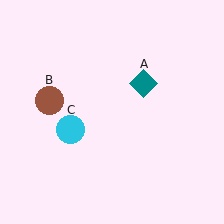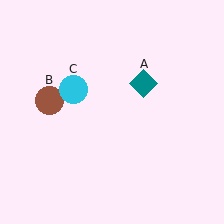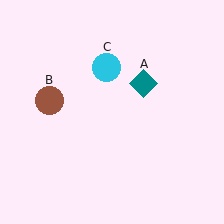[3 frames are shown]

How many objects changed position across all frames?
1 object changed position: cyan circle (object C).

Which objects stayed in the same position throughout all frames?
Teal diamond (object A) and brown circle (object B) remained stationary.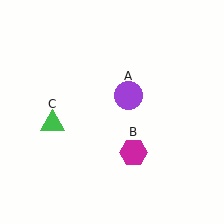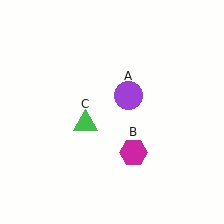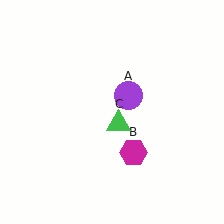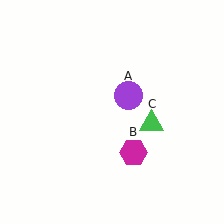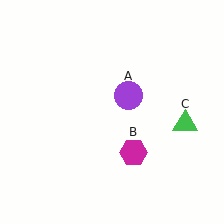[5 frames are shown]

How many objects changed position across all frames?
1 object changed position: green triangle (object C).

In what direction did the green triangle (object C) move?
The green triangle (object C) moved right.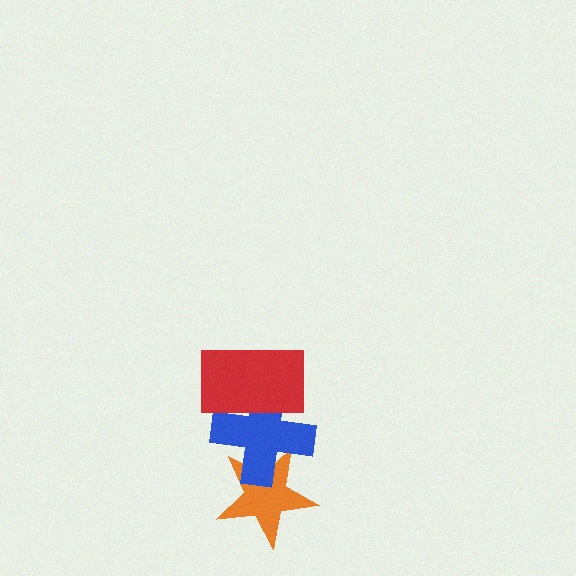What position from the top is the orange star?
The orange star is 3rd from the top.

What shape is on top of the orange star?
The blue cross is on top of the orange star.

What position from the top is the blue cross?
The blue cross is 2nd from the top.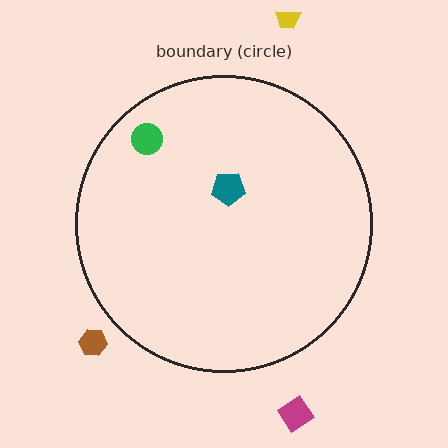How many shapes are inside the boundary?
2 inside, 3 outside.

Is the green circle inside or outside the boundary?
Inside.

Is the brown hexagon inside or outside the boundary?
Outside.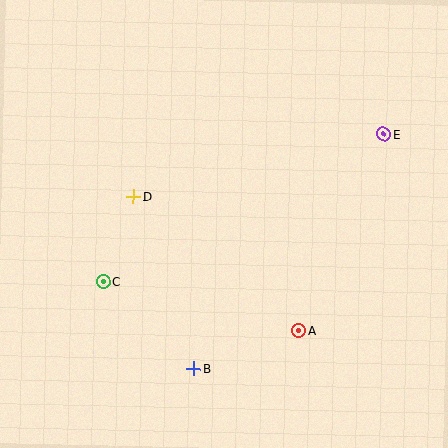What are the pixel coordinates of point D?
Point D is at (133, 197).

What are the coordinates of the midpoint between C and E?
The midpoint between C and E is at (243, 208).